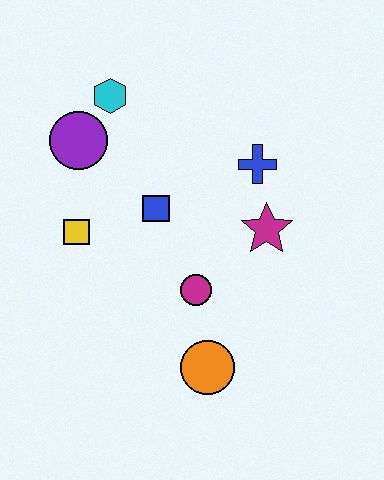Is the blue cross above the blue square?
Yes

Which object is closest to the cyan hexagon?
The purple circle is closest to the cyan hexagon.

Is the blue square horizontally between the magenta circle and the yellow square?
Yes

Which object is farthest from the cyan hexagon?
The orange circle is farthest from the cyan hexagon.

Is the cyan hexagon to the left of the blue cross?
Yes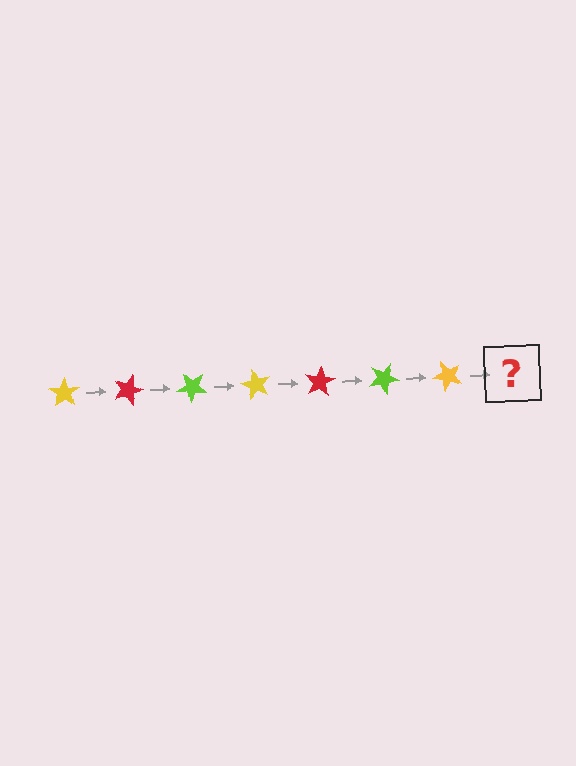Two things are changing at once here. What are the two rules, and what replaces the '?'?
The two rules are that it rotates 20 degrees each step and the color cycles through yellow, red, and lime. The '?' should be a red star, rotated 140 degrees from the start.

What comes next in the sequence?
The next element should be a red star, rotated 140 degrees from the start.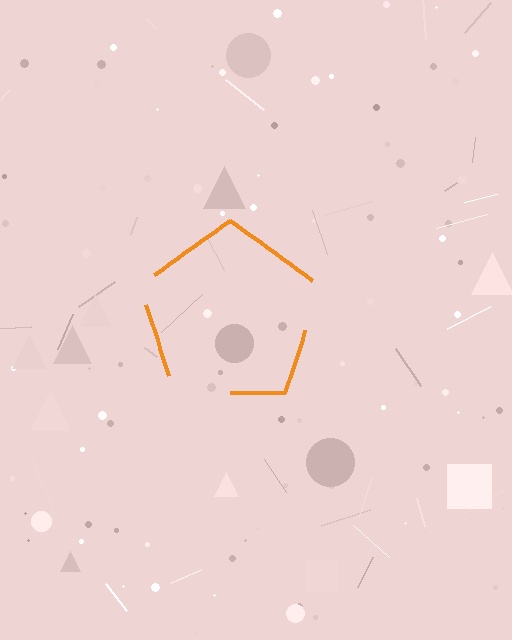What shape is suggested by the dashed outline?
The dashed outline suggests a pentagon.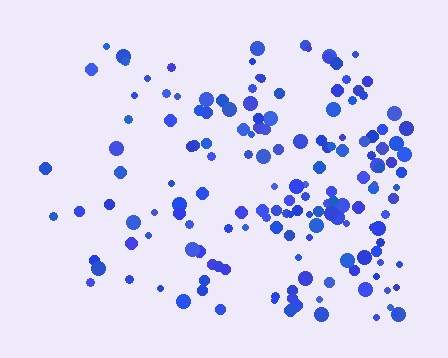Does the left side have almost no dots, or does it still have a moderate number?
Still a moderate number, just noticeably fewer than the right.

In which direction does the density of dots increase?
From left to right, with the right side densest.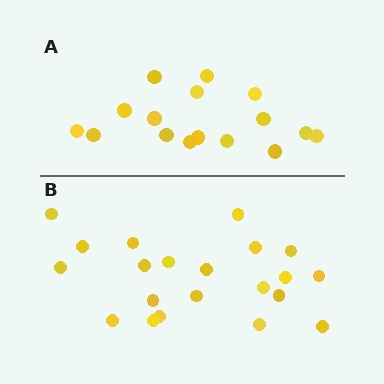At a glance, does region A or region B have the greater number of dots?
Region B (the bottom region) has more dots.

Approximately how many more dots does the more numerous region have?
Region B has about 5 more dots than region A.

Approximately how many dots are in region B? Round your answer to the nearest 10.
About 20 dots. (The exact count is 21, which rounds to 20.)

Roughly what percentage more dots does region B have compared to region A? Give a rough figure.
About 30% more.